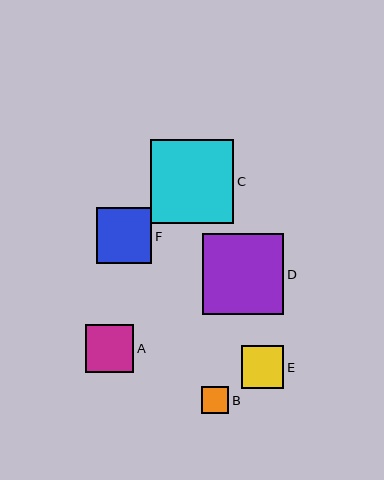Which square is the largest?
Square C is the largest with a size of approximately 83 pixels.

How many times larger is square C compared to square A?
Square C is approximately 1.7 times the size of square A.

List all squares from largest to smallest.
From largest to smallest: C, D, F, A, E, B.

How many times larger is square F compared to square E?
Square F is approximately 1.3 times the size of square E.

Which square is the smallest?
Square B is the smallest with a size of approximately 28 pixels.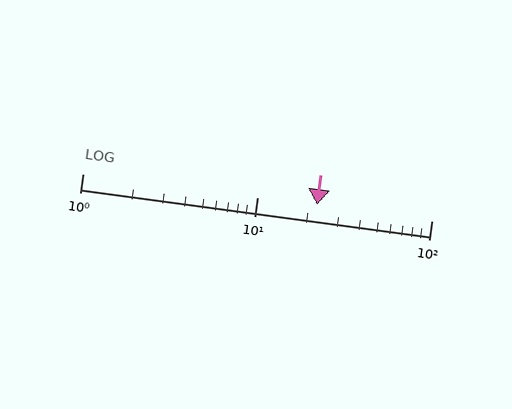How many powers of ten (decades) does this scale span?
The scale spans 2 decades, from 1 to 100.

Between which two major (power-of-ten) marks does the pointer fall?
The pointer is between 10 and 100.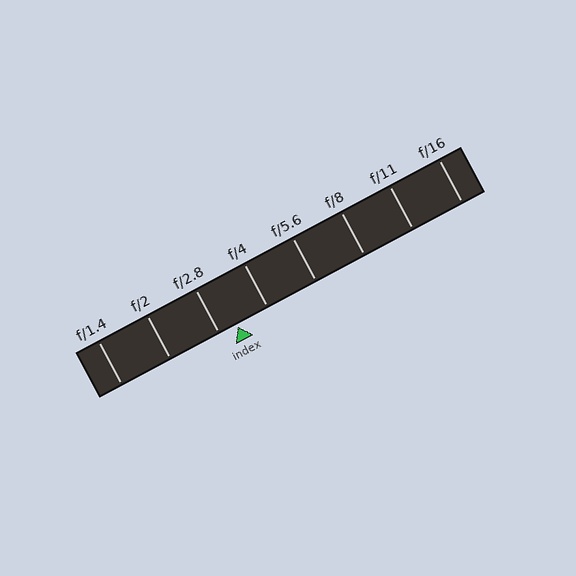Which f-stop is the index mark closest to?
The index mark is closest to f/2.8.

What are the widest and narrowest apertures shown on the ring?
The widest aperture shown is f/1.4 and the narrowest is f/16.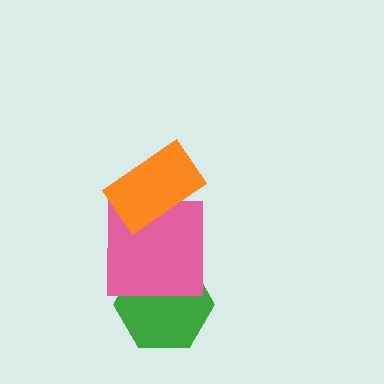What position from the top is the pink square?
The pink square is 2nd from the top.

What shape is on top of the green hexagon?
The pink square is on top of the green hexagon.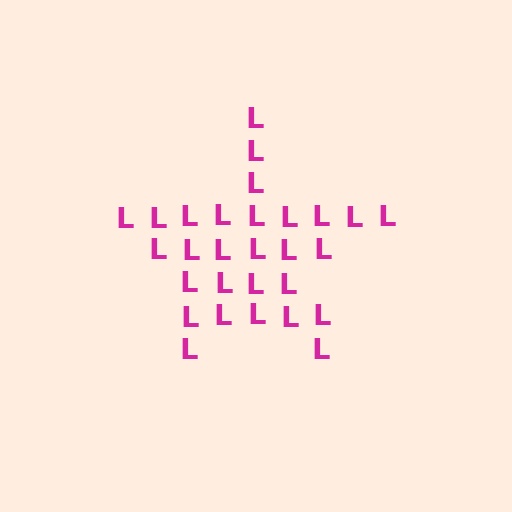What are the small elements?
The small elements are letter L's.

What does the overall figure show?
The overall figure shows a star.